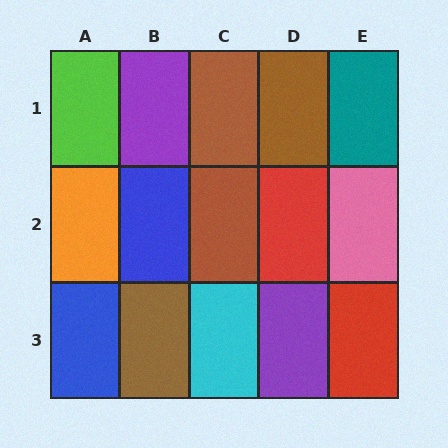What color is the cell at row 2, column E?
Pink.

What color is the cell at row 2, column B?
Blue.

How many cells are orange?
1 cell is orange.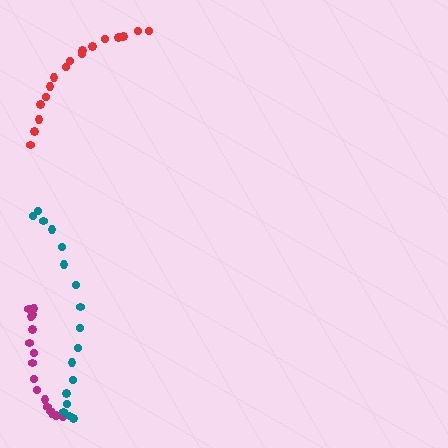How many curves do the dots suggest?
There are 3 distinct paths.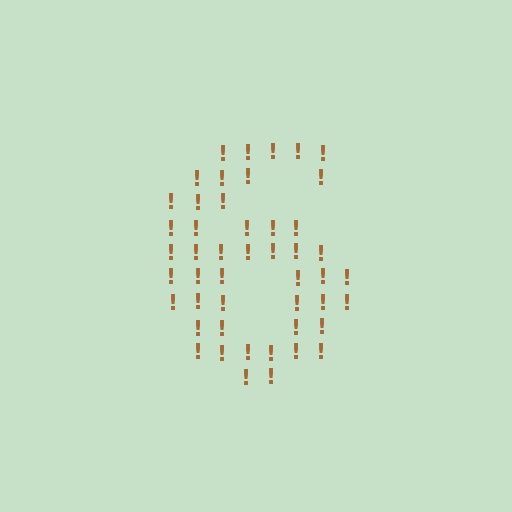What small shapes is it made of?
It is made of small exclamation marks.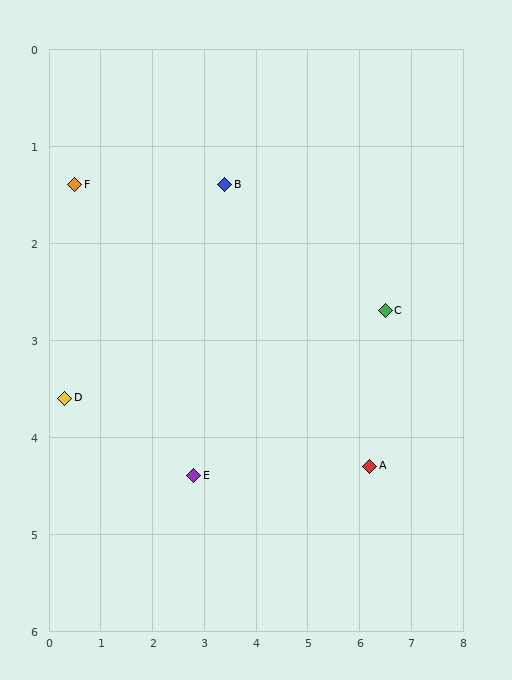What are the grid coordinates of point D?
Point D is at approximately (0.3, 3.6).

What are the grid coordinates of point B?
Point B is at approximately (3.4, 1.4).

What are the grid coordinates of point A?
Point A is at approximately (6.2, 4.3).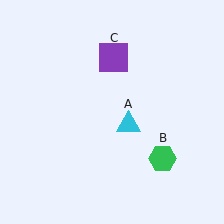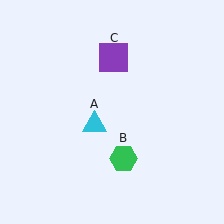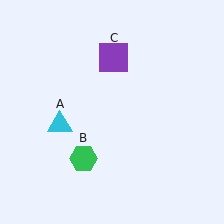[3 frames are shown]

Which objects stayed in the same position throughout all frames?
Purple square (object C) remained stationary.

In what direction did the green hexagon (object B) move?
The green hexagon (object B) moved left.